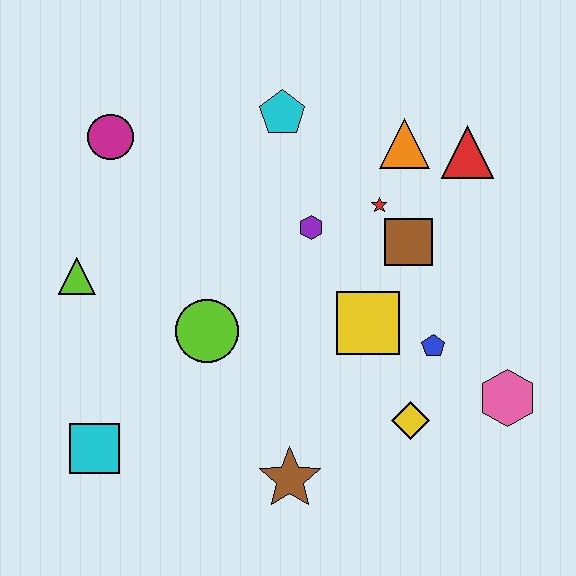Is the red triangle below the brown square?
No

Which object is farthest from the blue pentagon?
The magenta circle is farthest from the blue pentagon.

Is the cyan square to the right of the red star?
No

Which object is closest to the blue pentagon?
The yellow square is closest to the blue pentagon.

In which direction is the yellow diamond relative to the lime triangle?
The yellow diamond is to the right of the lime triangle.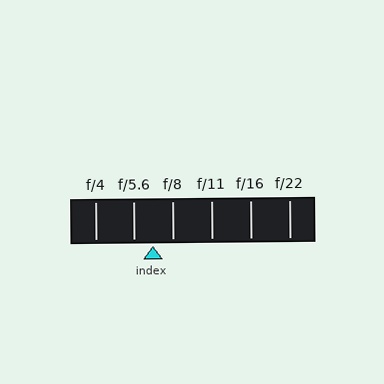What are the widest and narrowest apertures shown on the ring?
The widest aperture shown is f/4 and the narrowest is f/22.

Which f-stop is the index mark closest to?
The index mark is closest to f/5.6.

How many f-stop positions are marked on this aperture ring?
There are 6 f-stop positions marked.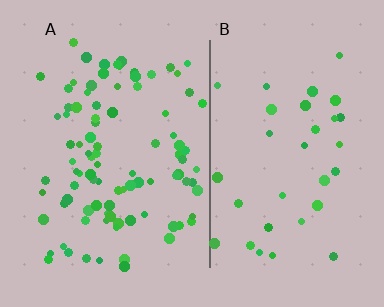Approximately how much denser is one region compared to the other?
Approximately 2.8× — region A over region B.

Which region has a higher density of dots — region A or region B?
A (the left).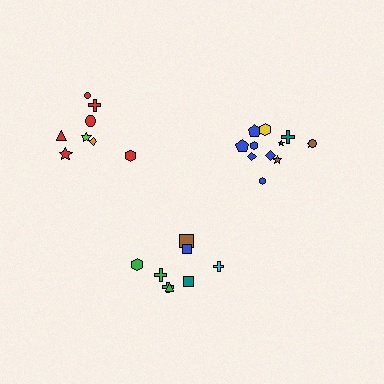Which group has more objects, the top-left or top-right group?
The top-right group.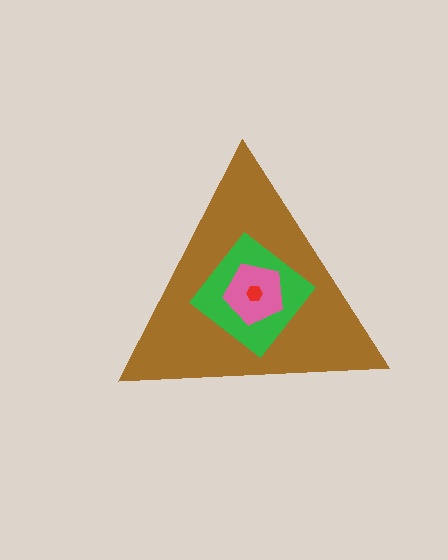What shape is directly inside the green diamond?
The pink pentagon.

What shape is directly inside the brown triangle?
The green diamond.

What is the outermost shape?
The brown triangle.